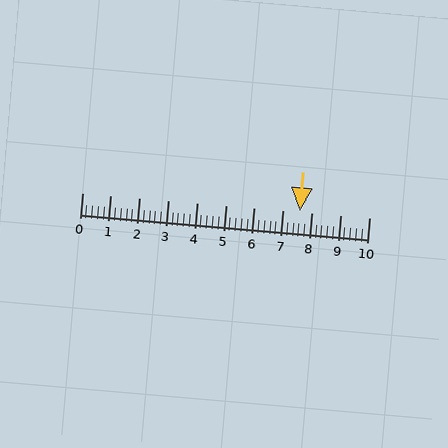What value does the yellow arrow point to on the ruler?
The yellow arrow points to approximately 7.6.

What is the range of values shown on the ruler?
The ruler shows values from 0 to 10.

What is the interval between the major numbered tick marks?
The major tick marks are spaced 1 units apart.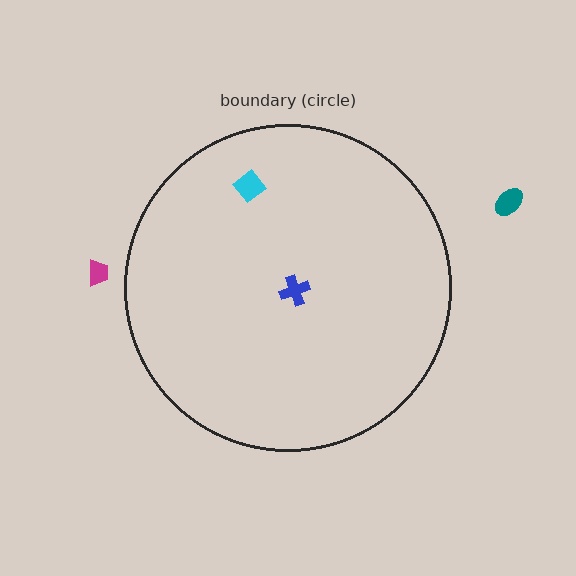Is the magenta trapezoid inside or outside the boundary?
Outside.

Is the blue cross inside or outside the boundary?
Inside.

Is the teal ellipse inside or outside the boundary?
Outside.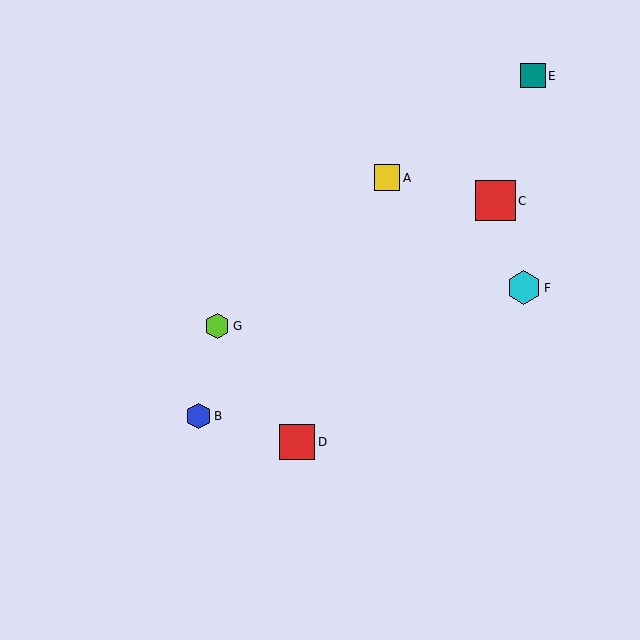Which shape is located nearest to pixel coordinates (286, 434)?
The red square (labeled D) at (297, 442) is nearest to that location.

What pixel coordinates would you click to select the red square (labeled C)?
Click at (495, 201) to select the red square C.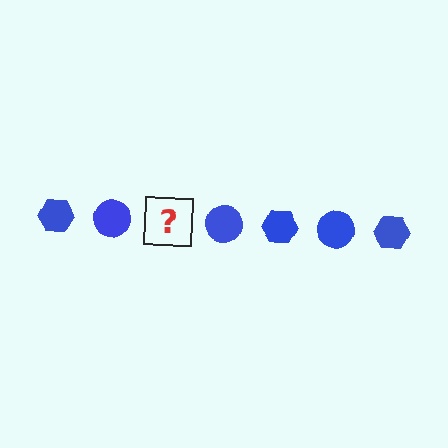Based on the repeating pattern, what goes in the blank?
The blank should be a blue hexagon.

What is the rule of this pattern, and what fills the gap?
The rule is that the pattern cycles through hexagon, circle shapes in blue. The gap should be filled with a blue hexagon.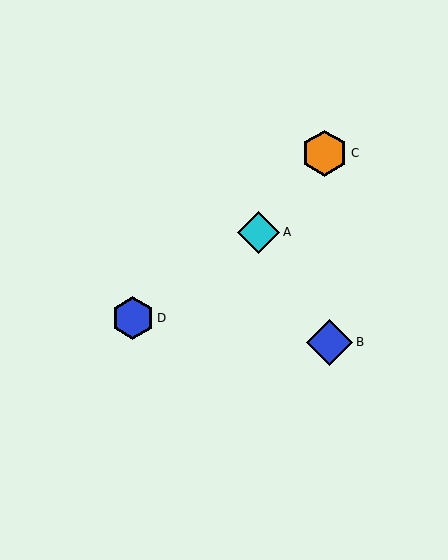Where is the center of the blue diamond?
The center of the blue diamond is at (330, 342).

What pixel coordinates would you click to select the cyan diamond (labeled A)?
Click at (259, 232) to select the cyan diamond A.